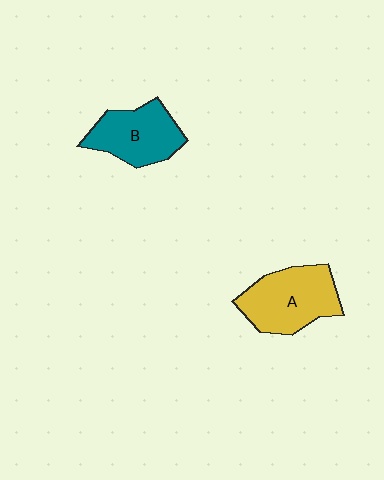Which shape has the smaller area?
Shape B (teal).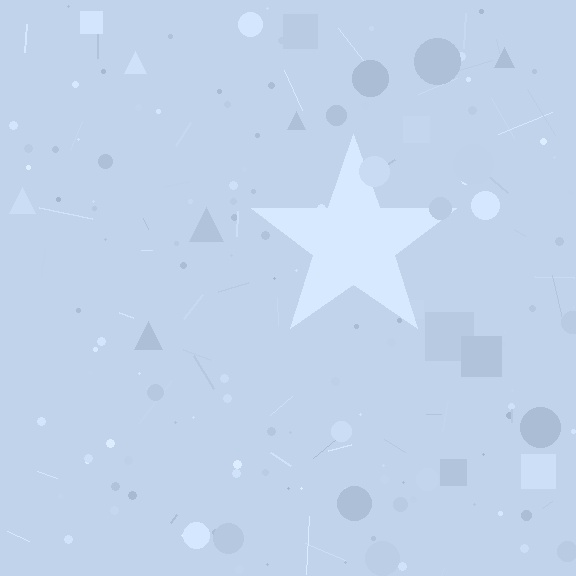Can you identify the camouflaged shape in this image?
The camouflaged shape is a star.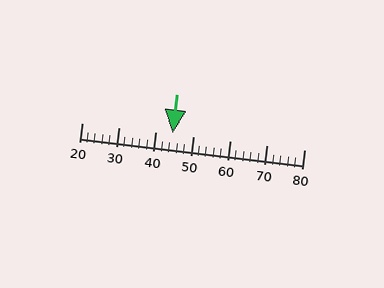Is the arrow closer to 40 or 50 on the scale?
The arrow is closer to 40.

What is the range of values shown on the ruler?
The ruler shows values from 20 to 80.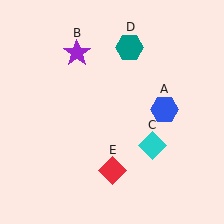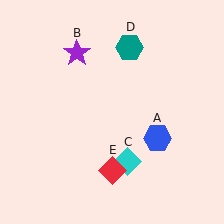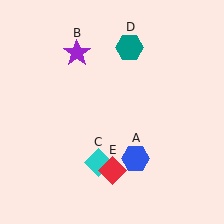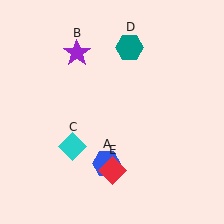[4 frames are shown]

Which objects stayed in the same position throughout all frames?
Purple star (object B) and teal hexagon (object D) and red diamond (object E) remained stationary.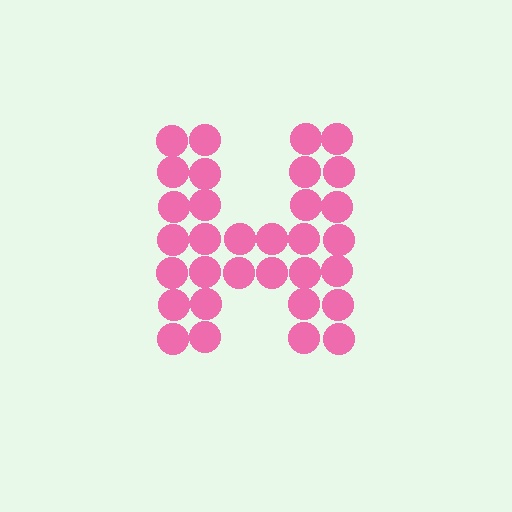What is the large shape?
The large shape is the letter H.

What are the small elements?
The small elements are circles.